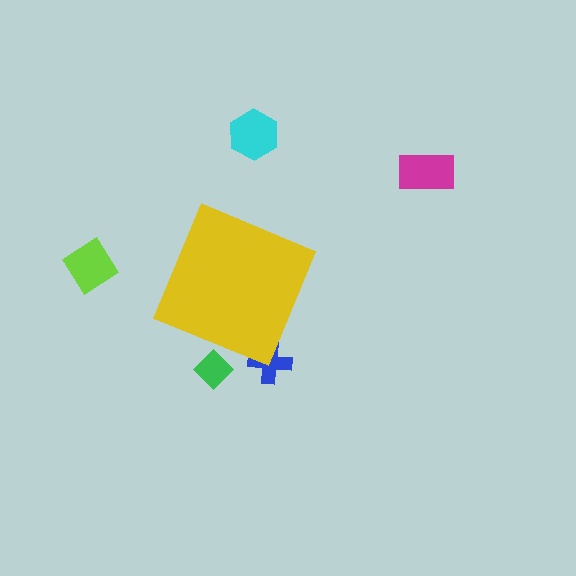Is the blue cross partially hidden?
Yes, the blue cross is partially hidden behind the yellow diamond.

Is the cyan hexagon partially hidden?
No, the cyan hexagon is fully visible.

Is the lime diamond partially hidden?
No, the lime diamond is fully visible.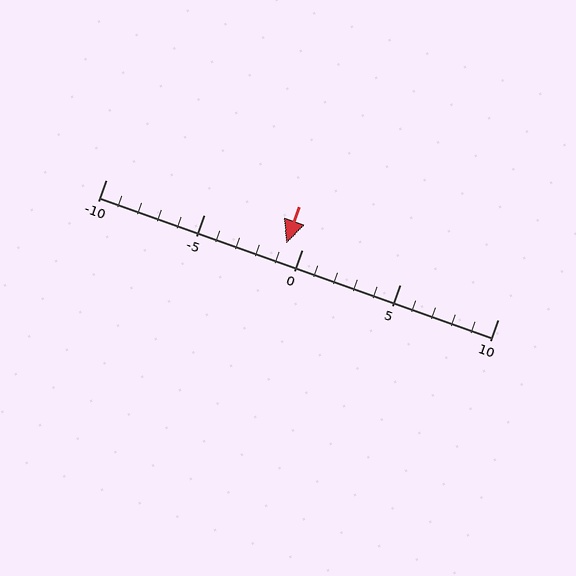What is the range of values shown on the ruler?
The ruler shows values from -10 to 10.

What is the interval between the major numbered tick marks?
The major tick marks are spaced 5 units apart.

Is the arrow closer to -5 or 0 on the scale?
The arrow is closer to 0.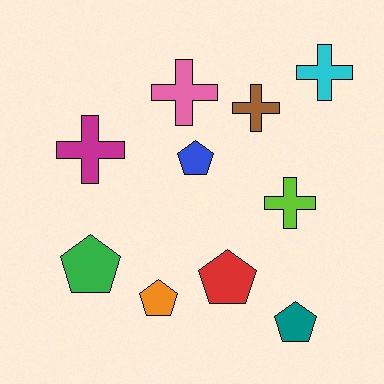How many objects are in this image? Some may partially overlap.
There are 10 objects.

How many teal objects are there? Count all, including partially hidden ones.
There is 1 teal object.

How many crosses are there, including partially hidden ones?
There are 5 crosses.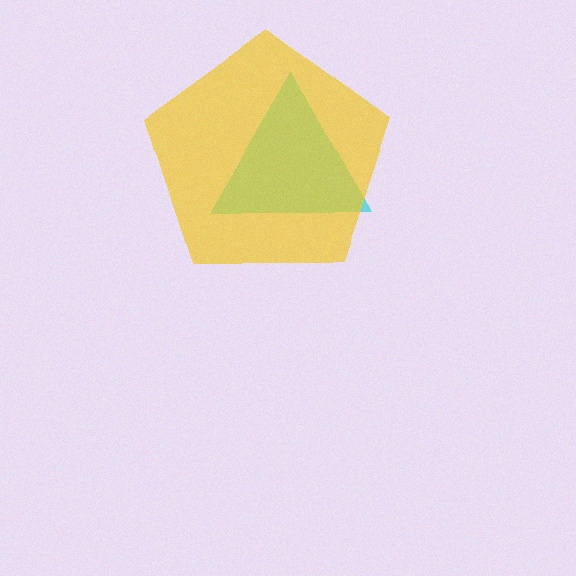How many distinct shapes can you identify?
There are 2 distinct shapes: a cyan triangle, a yellow pentagon.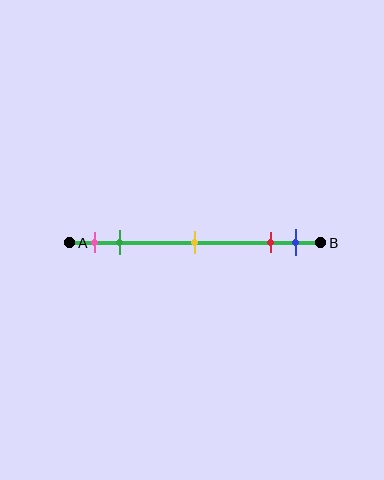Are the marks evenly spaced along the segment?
No, the marks are not evenly spaced.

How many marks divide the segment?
There are 5 marks dividing the segment.